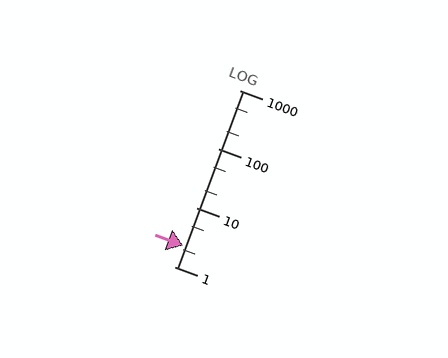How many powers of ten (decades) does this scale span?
The scale spans 3 decades, from 1 to 1000.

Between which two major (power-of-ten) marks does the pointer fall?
The pointer is between 1 and 10.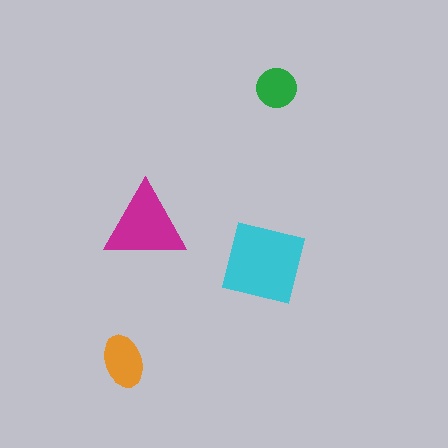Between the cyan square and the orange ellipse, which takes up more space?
The cyan square.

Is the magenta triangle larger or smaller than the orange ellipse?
Larger.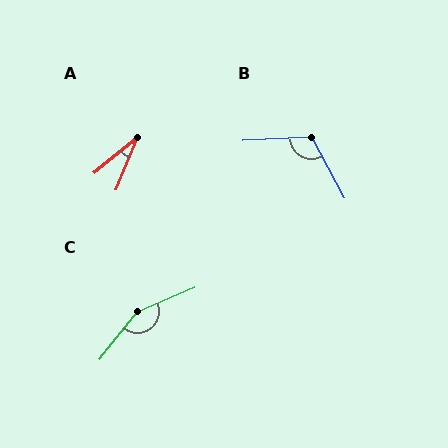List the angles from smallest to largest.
A (29°), B (114°), C (152°).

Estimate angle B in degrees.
Approximately 114 degrees.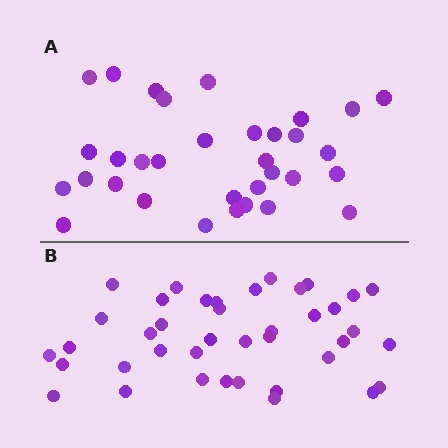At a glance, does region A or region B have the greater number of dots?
Region B (the bottom region) has more dots.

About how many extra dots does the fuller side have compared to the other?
Region B has roughly 8 or so more dots than region A.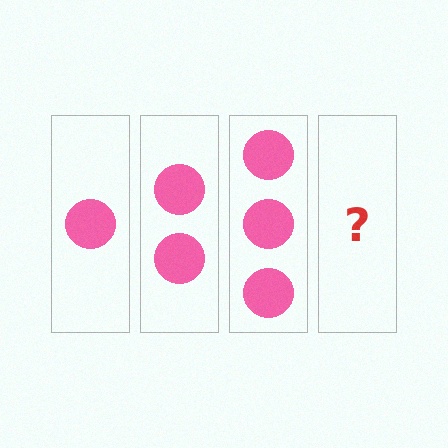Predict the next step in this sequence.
The next step is 4 circles.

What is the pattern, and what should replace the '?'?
The pattern is that each step adds one more circle. The '?' should be 4 circles.